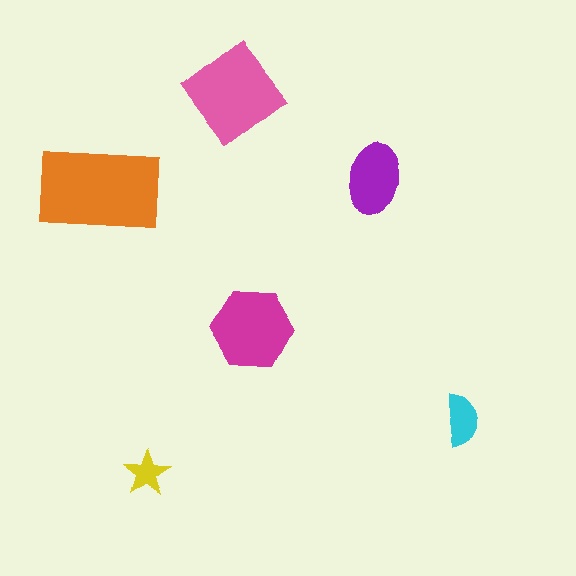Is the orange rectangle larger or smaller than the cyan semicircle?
Larger.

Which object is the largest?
The orange rectangle.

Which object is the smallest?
The yellow star.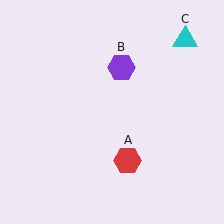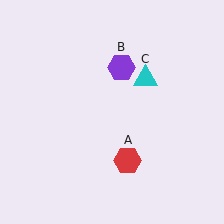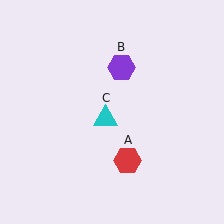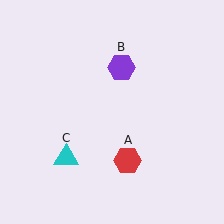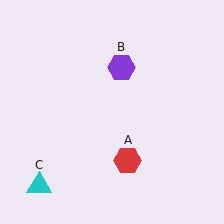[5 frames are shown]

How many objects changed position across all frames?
1 object changed position: cyan triangle (object C).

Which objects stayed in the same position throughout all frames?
Red hexagon (object A) and purple hexagon (object B) remained stationary.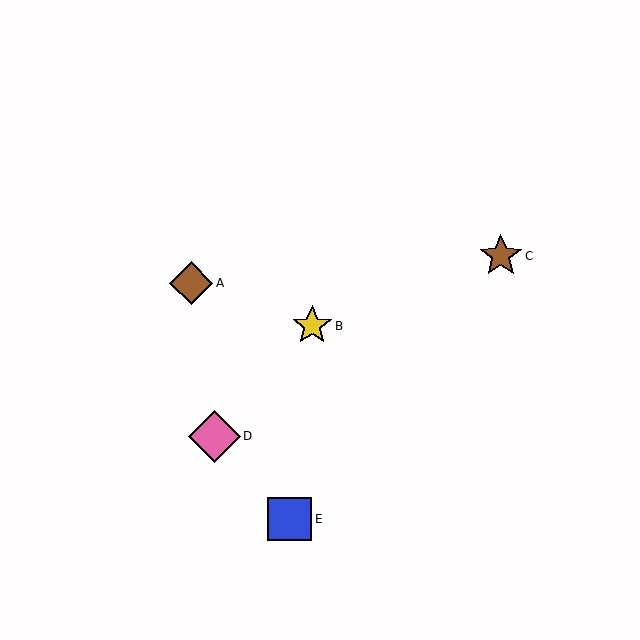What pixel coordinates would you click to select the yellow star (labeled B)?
Click at (312, 326) to select the yellow star B.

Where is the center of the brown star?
The center of the brown star is at (501, 256).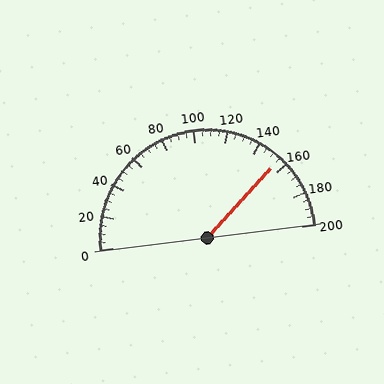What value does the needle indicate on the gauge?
The needle indicates approximately 155.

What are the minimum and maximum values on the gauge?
The gauge ranges from 0 to 200.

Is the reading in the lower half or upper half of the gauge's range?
The reading is in the upper half of the range (0 to 200).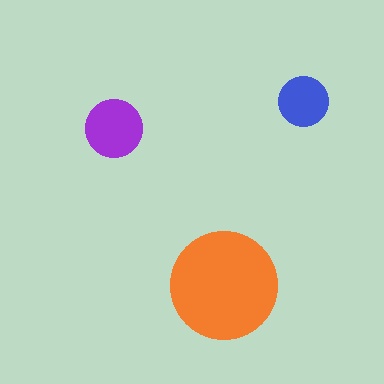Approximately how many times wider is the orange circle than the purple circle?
About 2 times wider.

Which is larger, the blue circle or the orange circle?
The orange one.